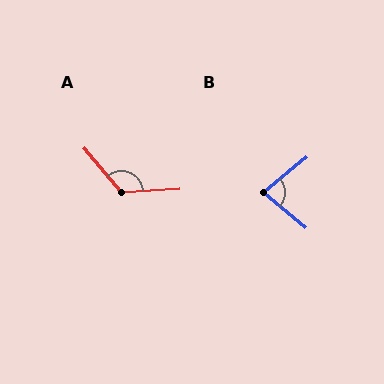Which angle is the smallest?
B, at approximately 79 degrees.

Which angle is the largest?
A, at approximately 127 degrees.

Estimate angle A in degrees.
Approximately 127 degrees.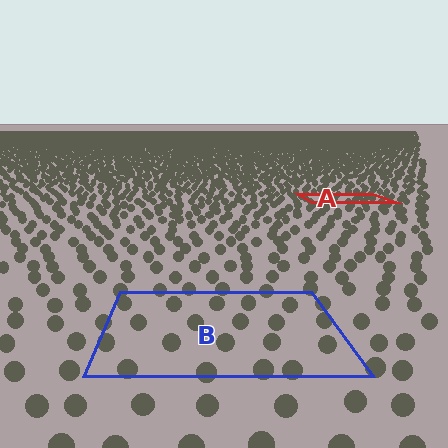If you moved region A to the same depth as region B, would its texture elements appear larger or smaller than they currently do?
They would appear larger. At a closer depth, the same texture elements are projected at a bigger on-screen size.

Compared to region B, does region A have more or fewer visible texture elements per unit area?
Region A has more texture elements per unit area — they are packed more densely because it is farther away.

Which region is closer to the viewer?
Region B is closer. The texture elements there are larger and more spread out.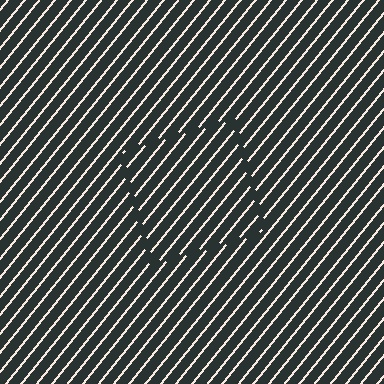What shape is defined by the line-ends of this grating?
An illusory square. The interior of the shape contains the same grating, shifted by half a period — the contour is defined by the phase discontinuity where line-ends from the inner and outer gratings abut.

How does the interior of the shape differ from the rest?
The interior of the shape contains the same grating, shifted by half a period — the contour is defined by the phase discontinuity where line-ends from the inner and outer gratings abut.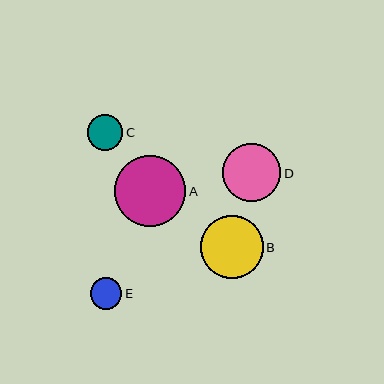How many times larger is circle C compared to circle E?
Circle C is approximately 1.1 times the size of circle E.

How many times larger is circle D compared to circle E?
Circle D is approximately 1.9 times the size of circle E.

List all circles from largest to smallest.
From largest to smallest: A, B, D, C, E.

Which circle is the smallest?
Circle E is the smallest with a size of approximately 32 pixels.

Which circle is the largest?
Circle A is the largest with a size of approximately 71 pixels.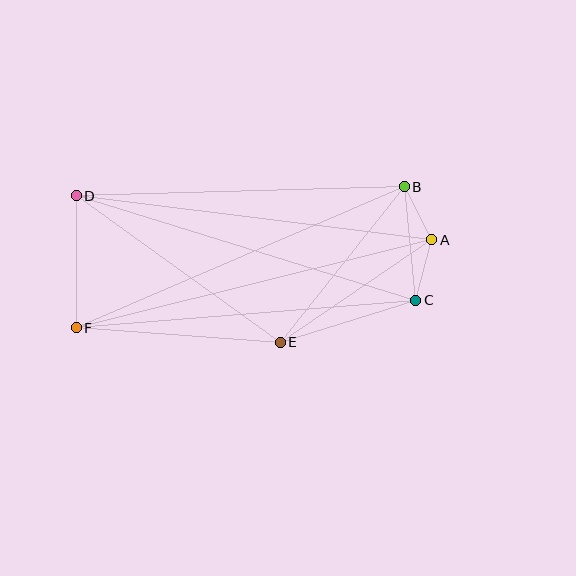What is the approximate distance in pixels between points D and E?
The distance between D and E is approximately 251 pixels.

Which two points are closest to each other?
Points A and B are closest to each other.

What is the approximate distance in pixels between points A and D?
The distance between A and D is approximately 358 pixels.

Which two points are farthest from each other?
Points A and F are farthest from each other.